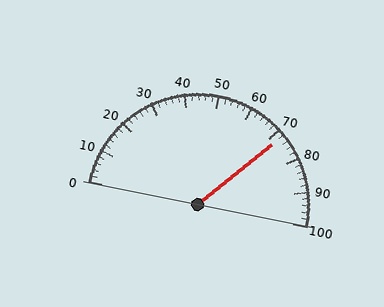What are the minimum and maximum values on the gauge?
The gauge ranges from 0 to 100.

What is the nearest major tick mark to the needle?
The nearest major tick mark is 70.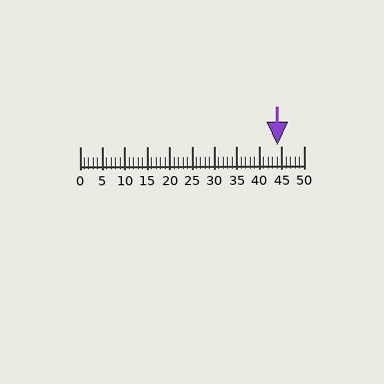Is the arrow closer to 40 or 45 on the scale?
The arrow is closer to 45.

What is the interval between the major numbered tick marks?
The major tick marks are spaced 5 units apart.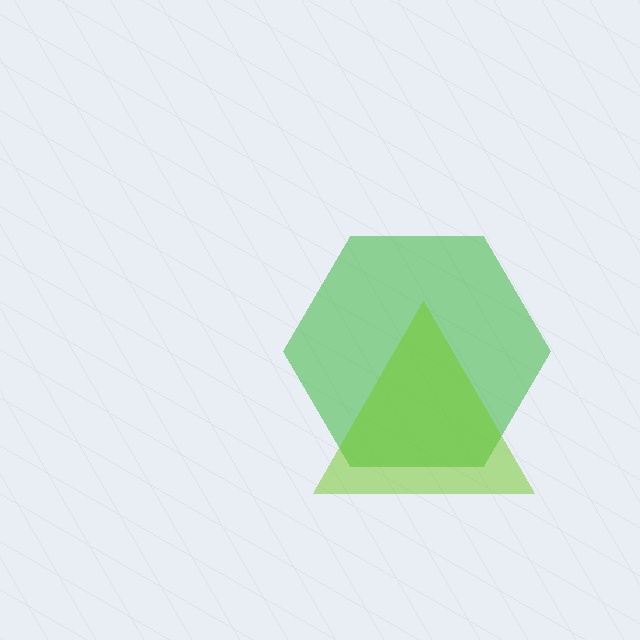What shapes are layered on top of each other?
The layered shapes are: a green hexagon, a lime triangle.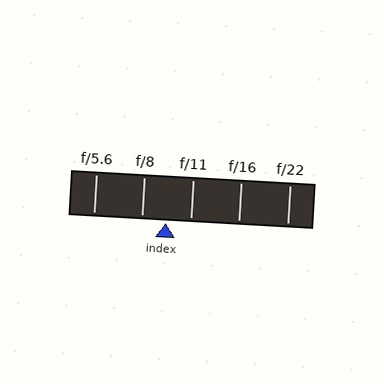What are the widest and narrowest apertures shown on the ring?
The widest aperture shown is f/5.6 and the narrowest is f/22.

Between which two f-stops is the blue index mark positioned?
The index mark is between f/8 and f/11.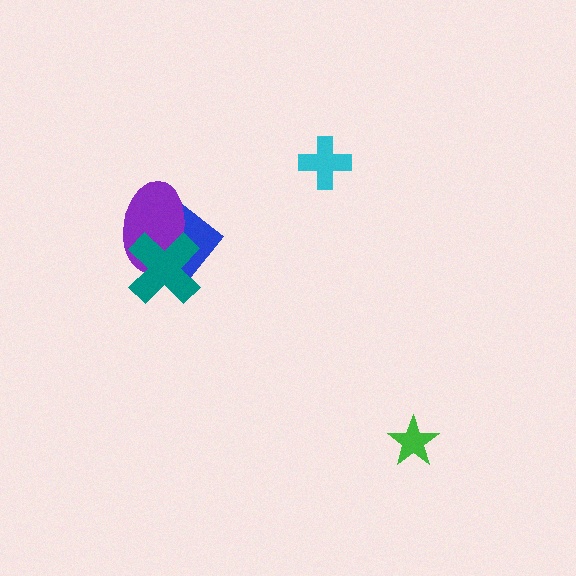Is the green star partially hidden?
No, no other shape covers it.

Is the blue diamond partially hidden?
Yes, it is partially covered by another shape.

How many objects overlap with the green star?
0 objects overlap with the green star.